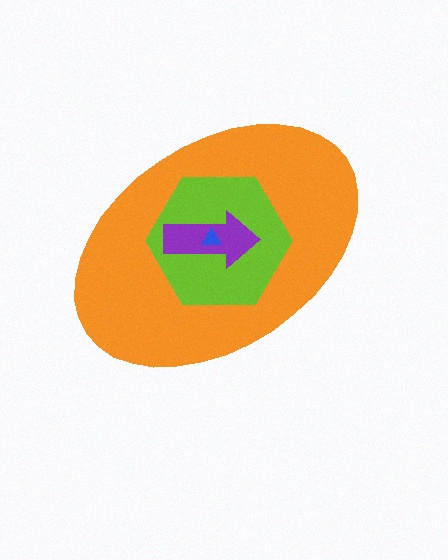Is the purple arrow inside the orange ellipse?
Yes.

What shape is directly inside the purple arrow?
The blue triangle.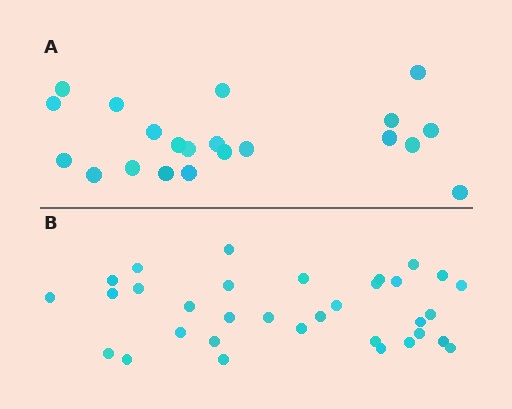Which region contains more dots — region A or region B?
Region B (the bottom region) has more dots.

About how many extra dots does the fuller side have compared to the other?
Region B has roughly 12 or so more dots than region A.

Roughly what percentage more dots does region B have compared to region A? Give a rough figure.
About 55% more.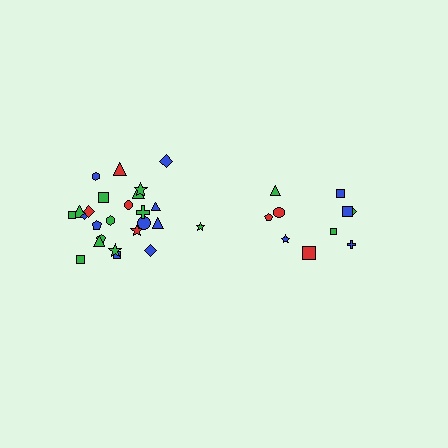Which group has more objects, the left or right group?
The left group.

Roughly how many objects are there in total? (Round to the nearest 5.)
Roughly 35 objects in total.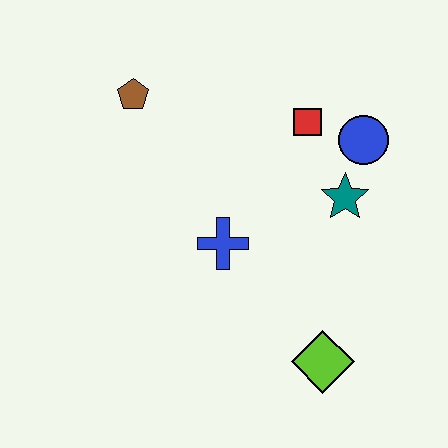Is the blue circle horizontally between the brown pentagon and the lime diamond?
No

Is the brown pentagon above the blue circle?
Yes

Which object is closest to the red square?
The blue circle is closest to the red square.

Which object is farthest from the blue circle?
The brown pentagon is farthest from the blue circle.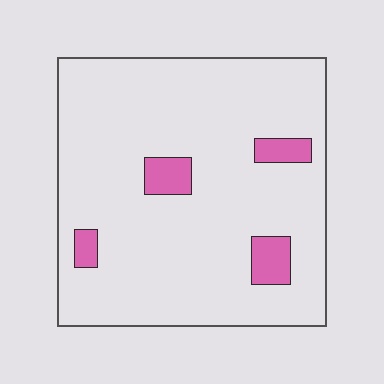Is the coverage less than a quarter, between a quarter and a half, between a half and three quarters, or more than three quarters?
Less than a quarter.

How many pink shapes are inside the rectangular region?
4.